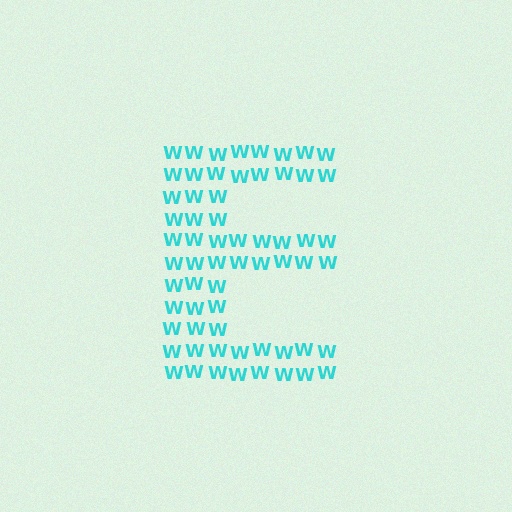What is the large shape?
The large shape is the letter E.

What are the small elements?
The small elements are letter W's.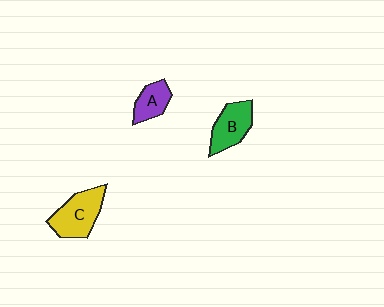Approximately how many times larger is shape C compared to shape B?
Approximately 1.2 times.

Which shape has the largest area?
Shape C (yellow).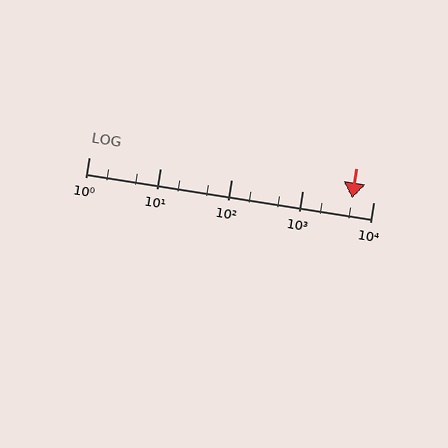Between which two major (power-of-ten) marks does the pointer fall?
The pointer is between 1000 and 10000.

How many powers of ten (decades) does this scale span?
The scale spans 4 decades, from 1 to 10000.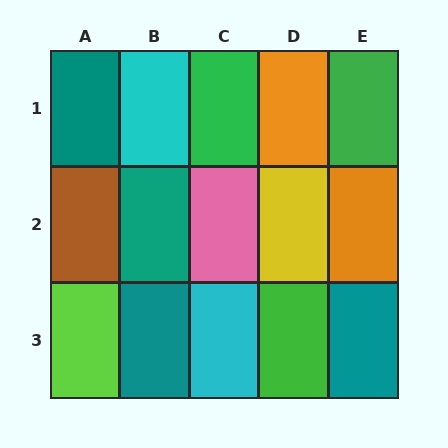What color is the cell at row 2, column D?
Yellow.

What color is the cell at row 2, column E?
Orange.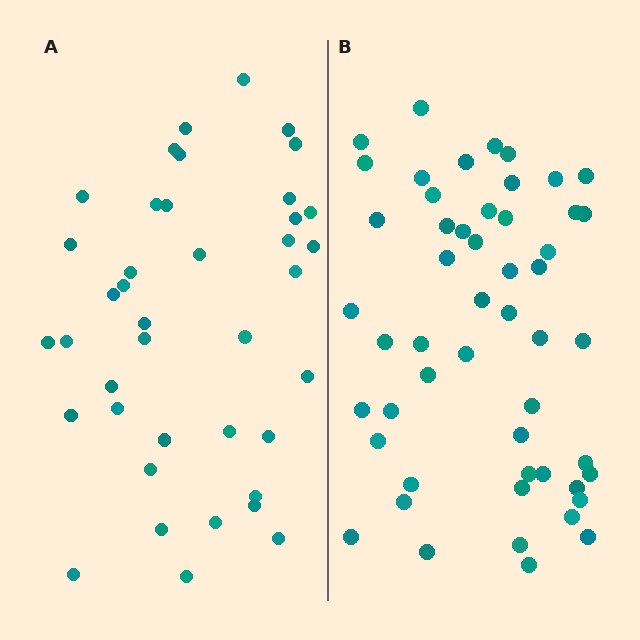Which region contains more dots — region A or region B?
Region B (the right region) has more dots.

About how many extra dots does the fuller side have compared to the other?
Region B has roughly 12 or so more dots than region A.